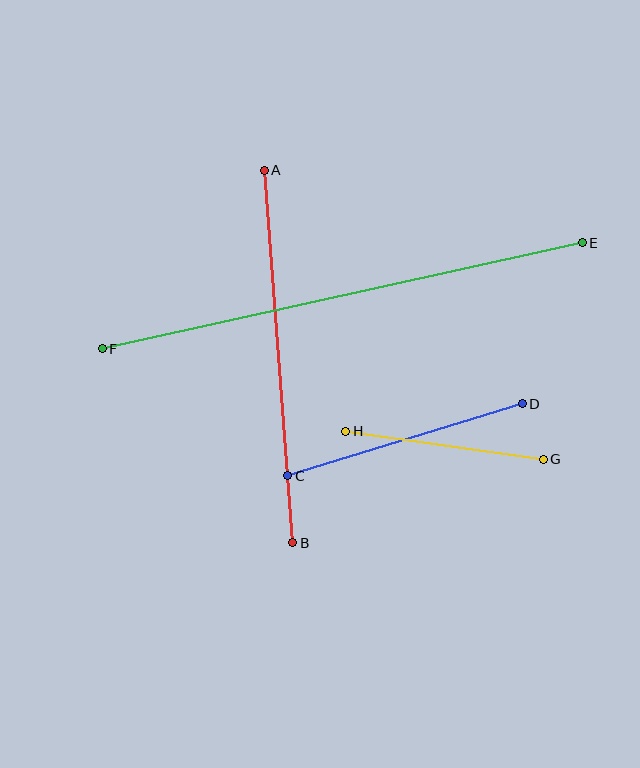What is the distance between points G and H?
The distance is approximately 200 pixels.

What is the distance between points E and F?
The distance is approximately 491 pixels.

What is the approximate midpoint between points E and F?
The midpoint is at approximately (342, 296) pixels.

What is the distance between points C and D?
The distance is approximately 245 pixels.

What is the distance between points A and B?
The distance is approximately 374 pixels.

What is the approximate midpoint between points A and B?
The midpoint is at approximately (279, 356) pixels.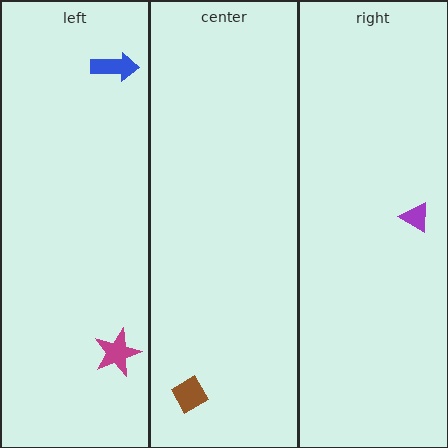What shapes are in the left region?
The magenta star, the blue arrow.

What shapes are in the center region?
The brown diamond.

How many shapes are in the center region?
1.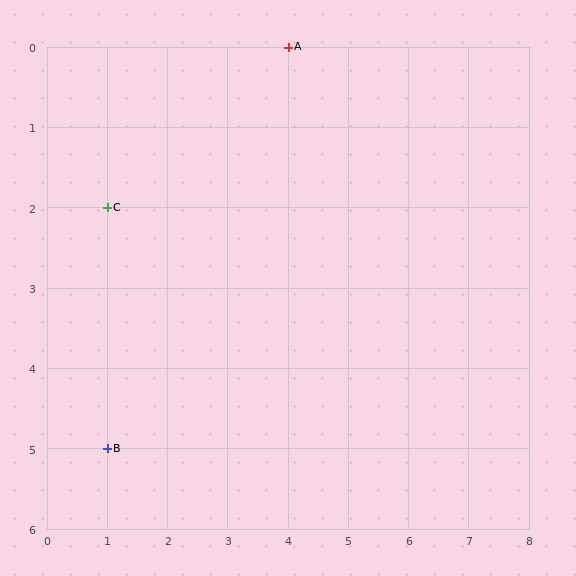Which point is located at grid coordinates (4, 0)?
Point A is at (4, 0).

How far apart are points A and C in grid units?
Points A and C are 3 columns and 2 rows apart (about 3.6 grid units diagonally).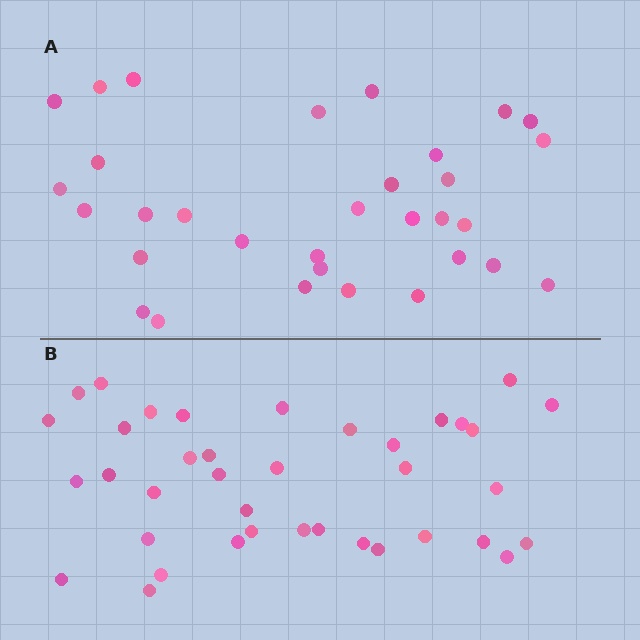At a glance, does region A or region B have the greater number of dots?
Region B (the bottom region) has more dots.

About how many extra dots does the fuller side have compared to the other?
Region B has about 6 more dots than region A.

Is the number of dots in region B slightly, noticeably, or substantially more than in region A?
Region B has only slightly more — the two regions are fairly close. The ratio is roughly 1.2 to 1.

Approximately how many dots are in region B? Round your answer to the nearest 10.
About 40 dots. (The exact count is 38, which rounds to 40.)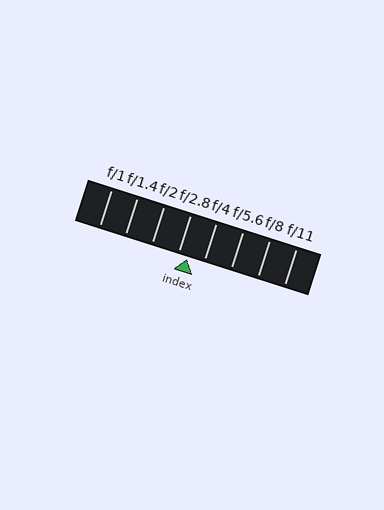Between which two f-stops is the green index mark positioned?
The index mark is between f/2.8 and f/4.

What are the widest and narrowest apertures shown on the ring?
The widest aperture shown is f/1 and the narrowest is f/11.